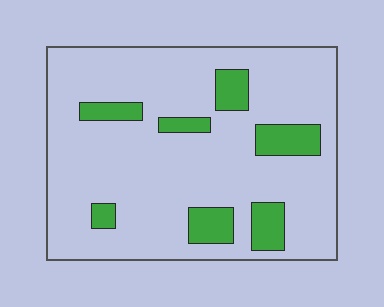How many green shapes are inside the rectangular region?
7.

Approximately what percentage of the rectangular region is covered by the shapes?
Approximately 15%.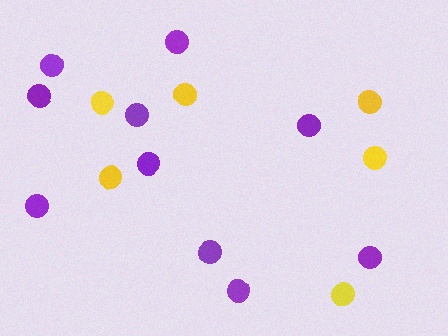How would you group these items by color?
There are 2 groups: one group of purple circles (10) and one group of yellow circles (6).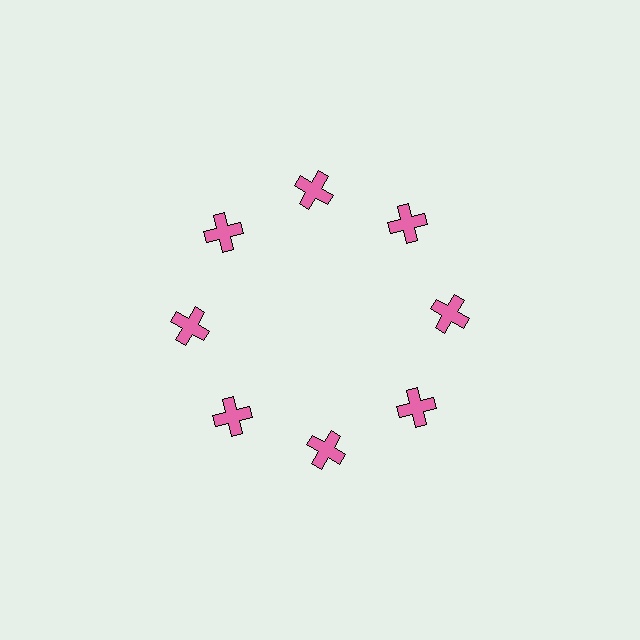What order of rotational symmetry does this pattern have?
This pattern has 8-fold rotational symmetry.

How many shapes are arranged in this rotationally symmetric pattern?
There are 8 shapes, arranged in 8 groups of 1.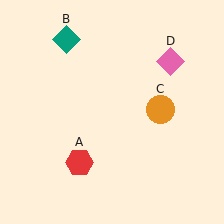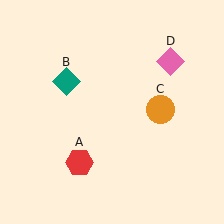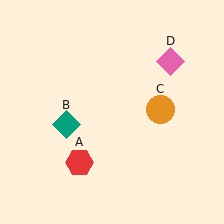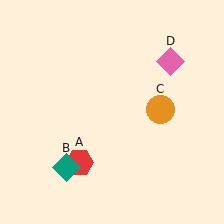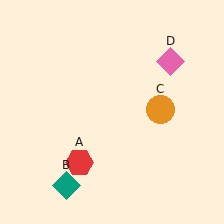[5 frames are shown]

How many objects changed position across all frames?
1 object changed position: teal diamond (object B).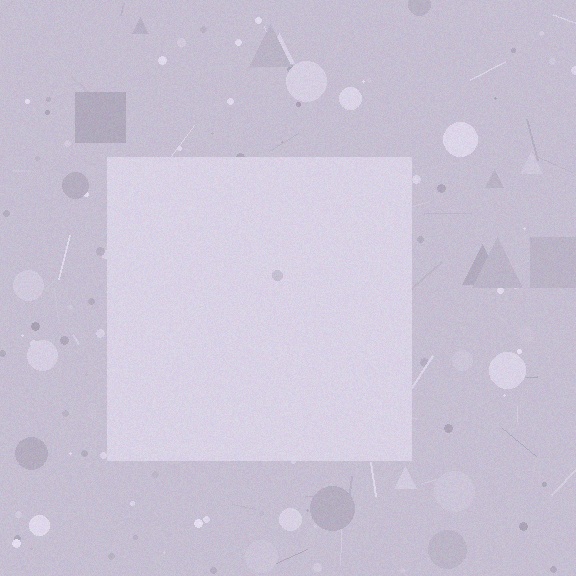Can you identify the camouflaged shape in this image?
The camouflaged shape is a square.